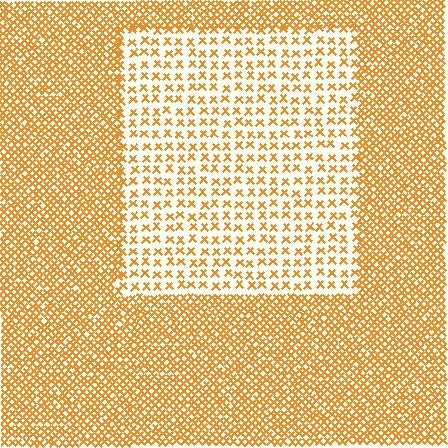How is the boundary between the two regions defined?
The boundary is defined by a change in element density (approximately 2.6x ratio). All elements are the same color, size, and shape.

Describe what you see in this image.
The image contains small orange elements arranged at two different densities. A rectangle-shaped region is visible where the elements are less densely packed than the surrounding area.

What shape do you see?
I see a rectangle.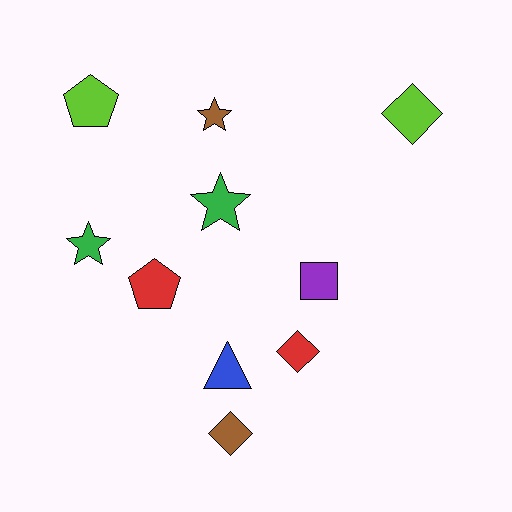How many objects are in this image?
There are 10 objects.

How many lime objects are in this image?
There are 2 lime objects.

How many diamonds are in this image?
There are 3 diamonds.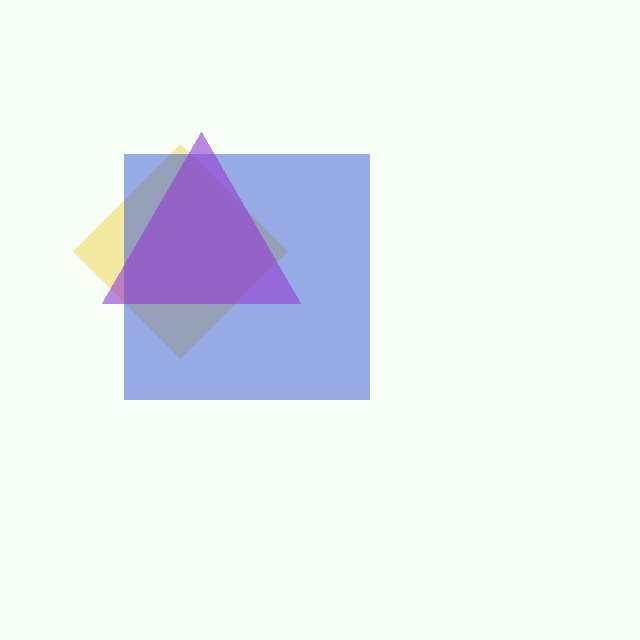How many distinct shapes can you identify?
There are 3 distinct shapes: a yellow diamond, a blue square, a purple triangle.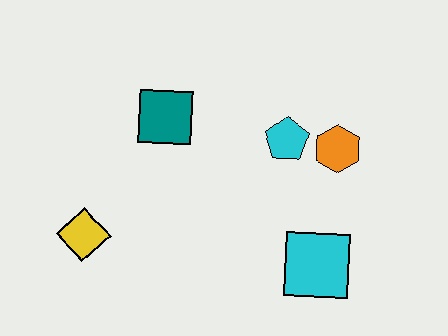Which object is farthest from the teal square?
The cyan square is farthest from the teal square.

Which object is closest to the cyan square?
The orange hexagon is closest to the cyan square.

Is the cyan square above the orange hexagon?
No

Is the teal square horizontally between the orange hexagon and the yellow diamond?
Yes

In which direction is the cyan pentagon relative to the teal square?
The cyan pentagon is to the right of the teal square.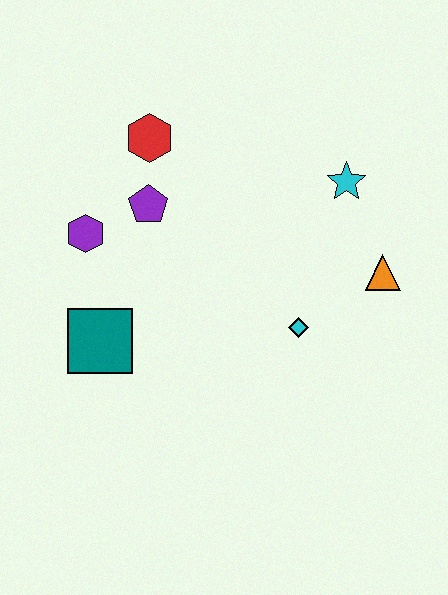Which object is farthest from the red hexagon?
The orange triangle is farthest from the red hexagon.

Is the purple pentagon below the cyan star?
Yes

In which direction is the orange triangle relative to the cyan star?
The orange triangle is below the cyan star.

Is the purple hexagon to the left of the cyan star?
Yes